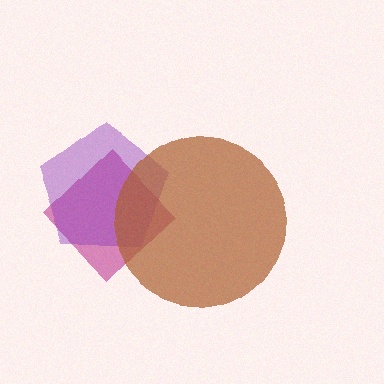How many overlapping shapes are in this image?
There are 3 overlapping shapes in the image.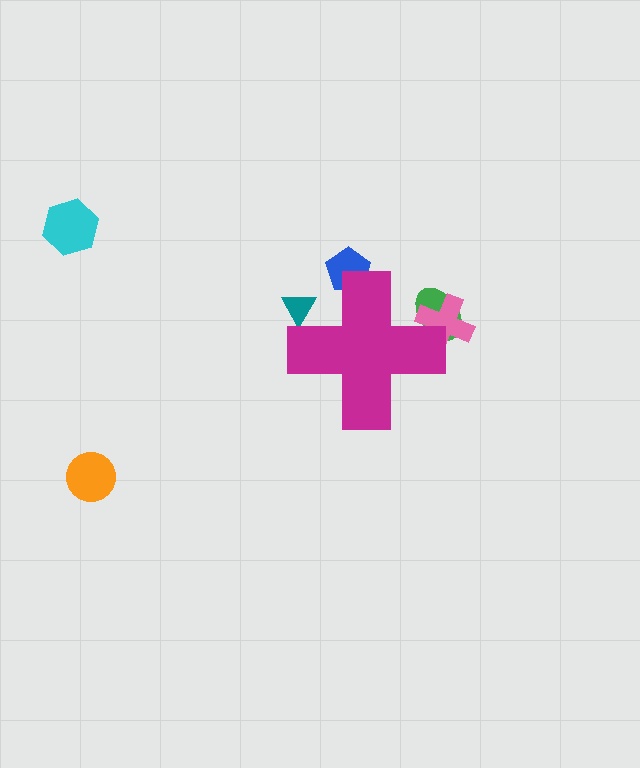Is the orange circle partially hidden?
No, the orange circle is fully visible.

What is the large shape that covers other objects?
A magenta cross.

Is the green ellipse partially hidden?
Yes, the green ellipse is partially hidden behind the magenta cross.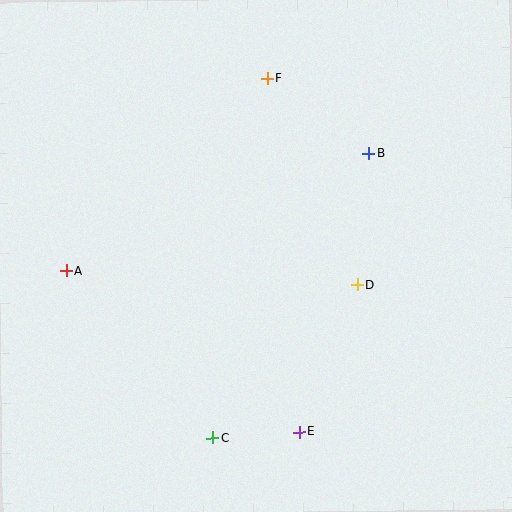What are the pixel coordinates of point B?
Point B is at (369, 153).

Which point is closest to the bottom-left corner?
Point C is closest to the bottom-left corner.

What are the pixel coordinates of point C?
Point C is at (213, 438).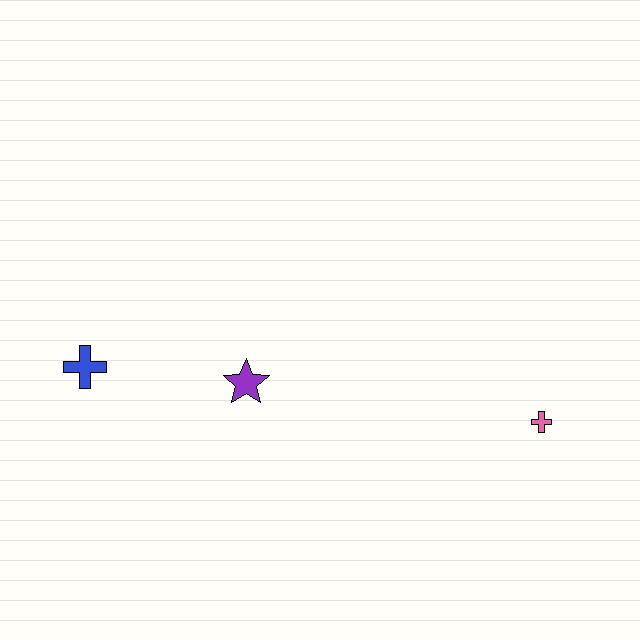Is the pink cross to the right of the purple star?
Yes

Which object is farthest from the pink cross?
The blue cross is farthest from the pink cross.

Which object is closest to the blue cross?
The purple star is closest to the blue cross.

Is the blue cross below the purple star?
No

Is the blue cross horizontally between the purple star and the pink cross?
No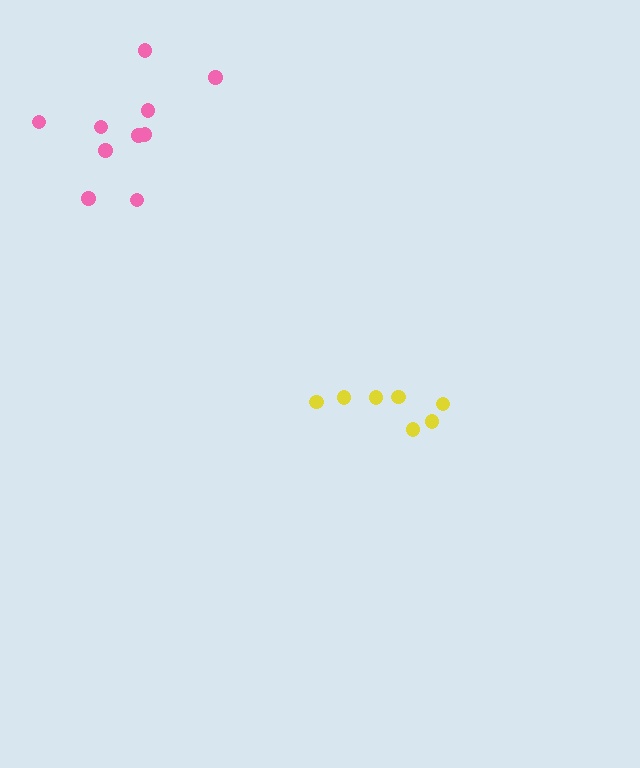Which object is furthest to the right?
The yellow cluster is rightmost.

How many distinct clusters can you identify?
There are 2 distinct clusters.